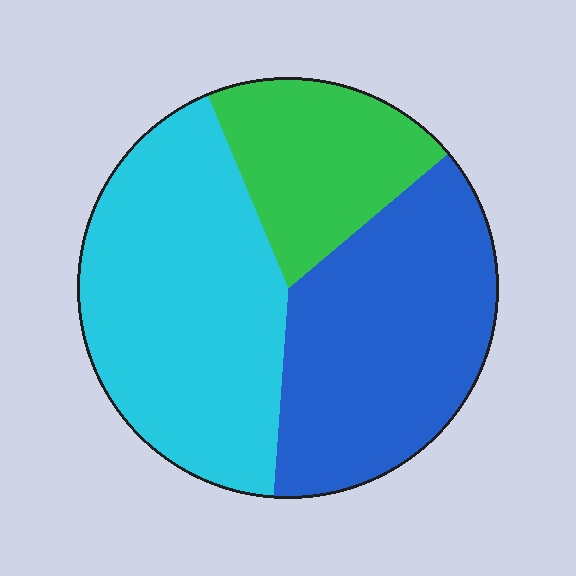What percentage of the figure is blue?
Blue covers around 35% of the figure.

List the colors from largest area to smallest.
From largest to smallest: cyan, blue, green.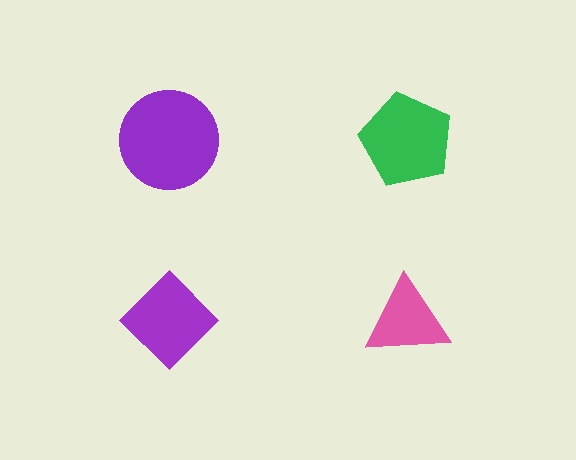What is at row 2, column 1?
A purple diamond.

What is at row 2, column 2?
A pink triangle.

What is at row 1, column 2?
A green pentagon.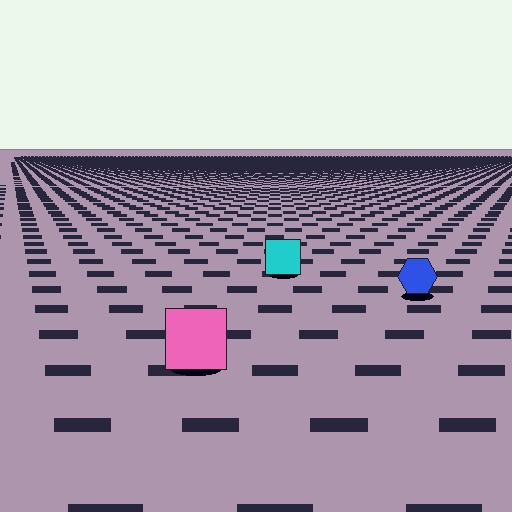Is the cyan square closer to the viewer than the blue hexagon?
No. The blue hexagon is closer — you can tell from the texture gradient: the ground texture is coarser near it.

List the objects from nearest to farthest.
From nearest to farthest: the pink square, the blue hexagon, the cyan square.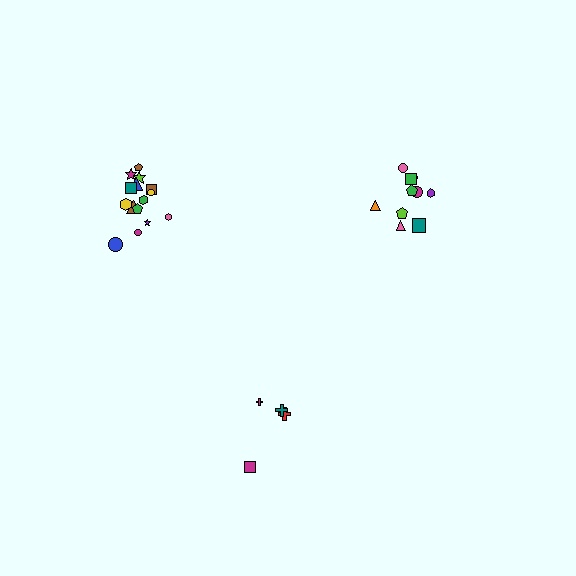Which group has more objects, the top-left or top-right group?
The top-left group.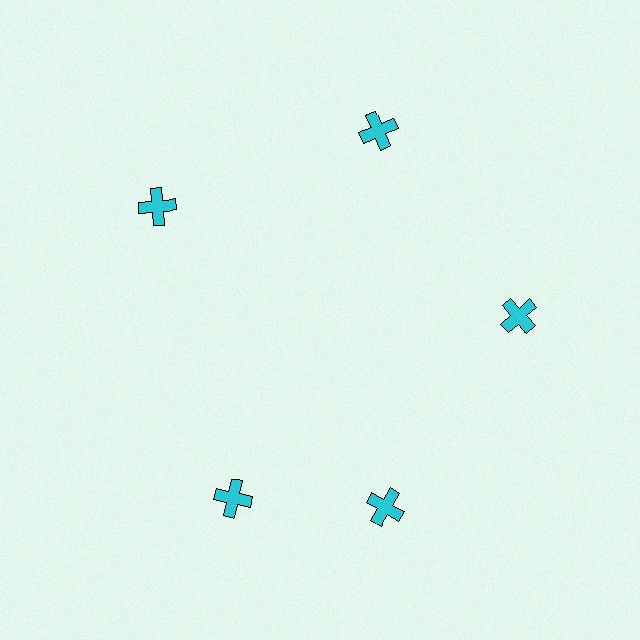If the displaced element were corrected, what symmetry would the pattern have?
It would have 5-fold rotational symmetry — the pattern would map onto itself every 72 degrees.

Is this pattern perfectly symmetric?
No. The 5 cyan crosses are arranged in a ring, but one element near the 8 o'clock position is rotated out of alignment along the ring, breaking the 5-fold rotational symmetry.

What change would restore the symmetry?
The symmetry would be restored by rotating it back into even spacing with its neighbors so that all 5 crosses sit at equal angles and equal distance from the center.